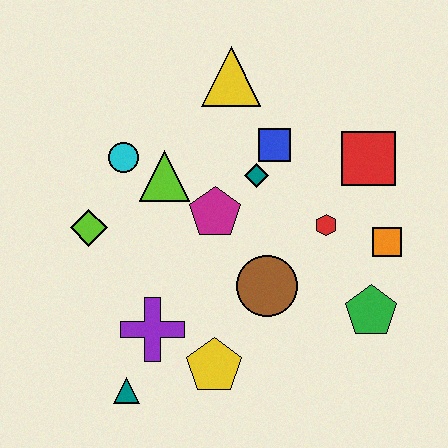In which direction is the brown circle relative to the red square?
The brown circle is below the red square.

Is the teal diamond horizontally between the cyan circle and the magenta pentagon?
No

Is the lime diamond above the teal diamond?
No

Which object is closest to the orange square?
The red hexagon is closest to the orange square.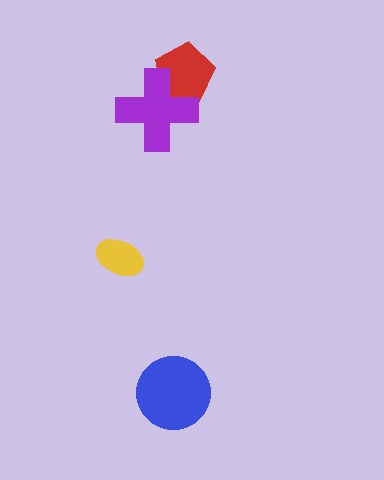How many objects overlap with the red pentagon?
1 object overlaps with the red pentagon.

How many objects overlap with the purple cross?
1 object overlaps with the purple cross.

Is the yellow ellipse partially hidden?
No, no other shape covers it.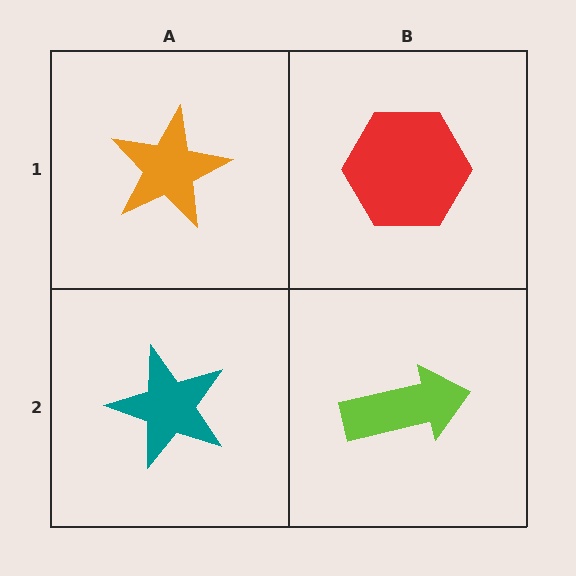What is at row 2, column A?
A teal star.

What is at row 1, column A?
An orange star.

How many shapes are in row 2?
2 shapes.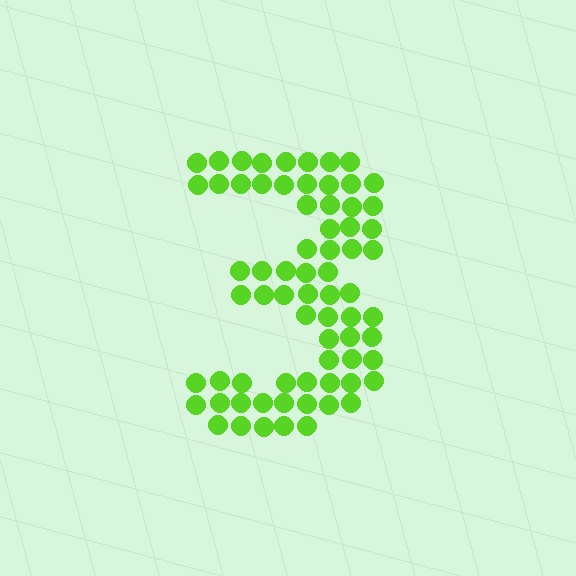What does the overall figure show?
The overall figure shows the digit 3.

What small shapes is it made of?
It is made of small circles.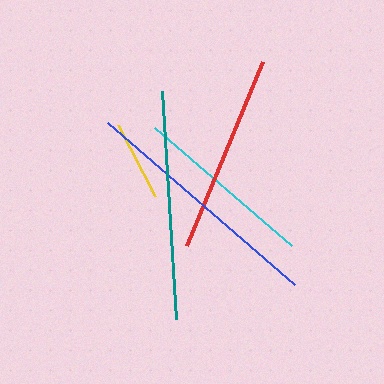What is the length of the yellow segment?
The yellow segment is approximately 80 pixels long.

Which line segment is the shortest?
The yellow line is the shortest at approximately 80 pixels.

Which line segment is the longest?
The blue line is the longest at approximately 247 pixels.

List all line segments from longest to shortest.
From longest to shortest: blue, teal, red, cyan, yellow.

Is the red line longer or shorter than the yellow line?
The red line is longer than the yellow line.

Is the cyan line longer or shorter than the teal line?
The teal line is longer than the cyan line.